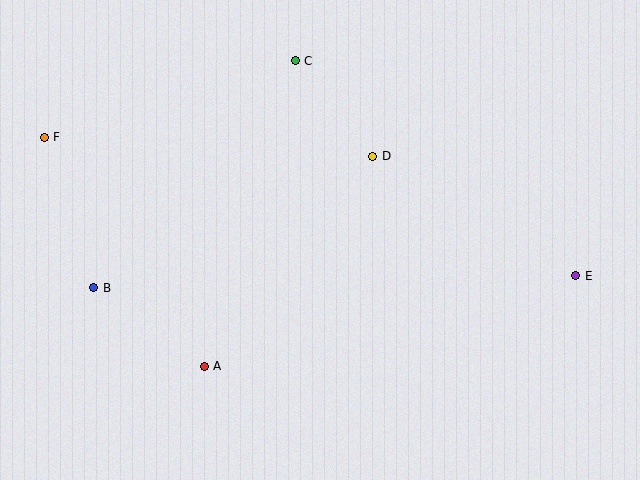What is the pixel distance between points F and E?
The distance between F and E is 549 pixels.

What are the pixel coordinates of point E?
Point E is at (576, 276).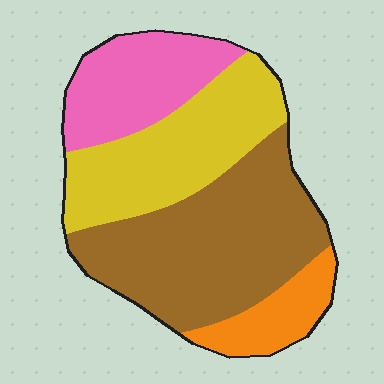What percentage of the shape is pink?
Pink takes up less than a quarter of the shape.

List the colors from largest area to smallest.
From largest to smallest: brown, yellow, pink, orange.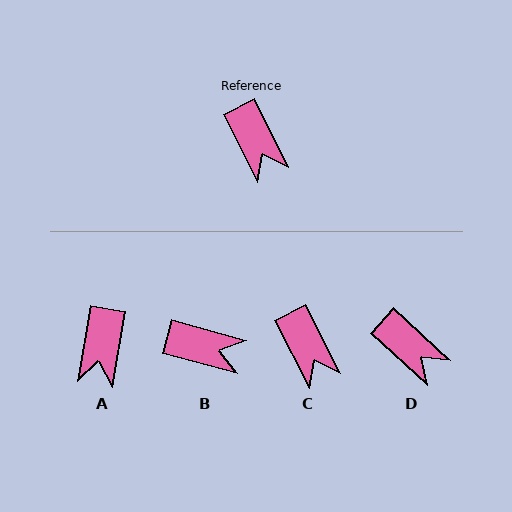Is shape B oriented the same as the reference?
No, it is off by about 48 degrees.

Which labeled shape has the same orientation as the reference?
C.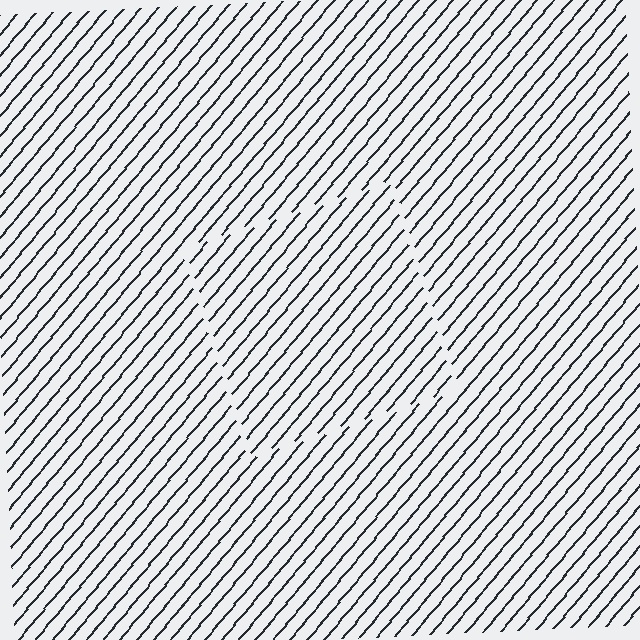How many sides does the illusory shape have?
4 sides — the line-ends trace a square.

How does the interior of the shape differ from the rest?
The interior of the shape contains the same grating, shifted by half a period — the contour is defined by the phase discontinuity where line-ends from the inner and outer gratings abut.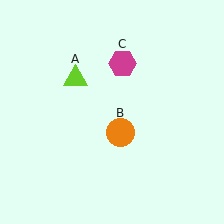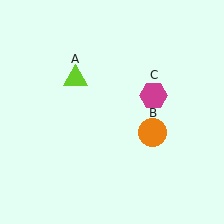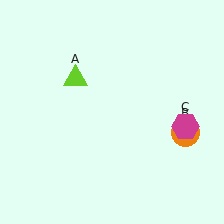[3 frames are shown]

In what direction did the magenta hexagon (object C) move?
The magenta hexagon (object C) moved down and to the right.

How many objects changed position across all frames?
2 objects changed position: orange circle (object B), magenta hexagon (object C).